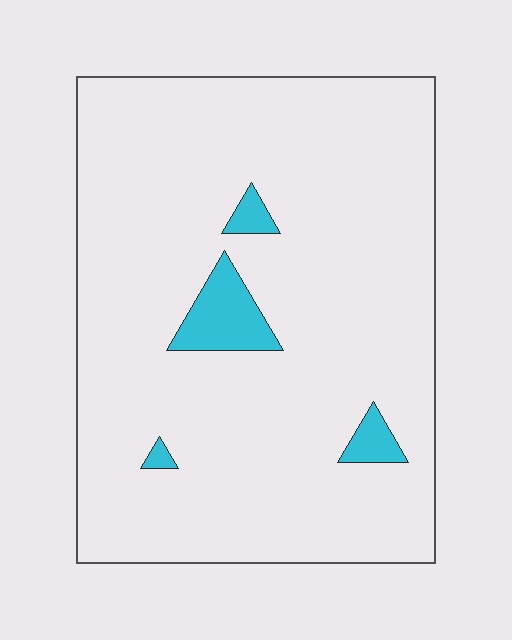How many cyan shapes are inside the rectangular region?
4.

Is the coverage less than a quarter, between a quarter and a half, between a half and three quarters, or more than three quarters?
Less than a quarter.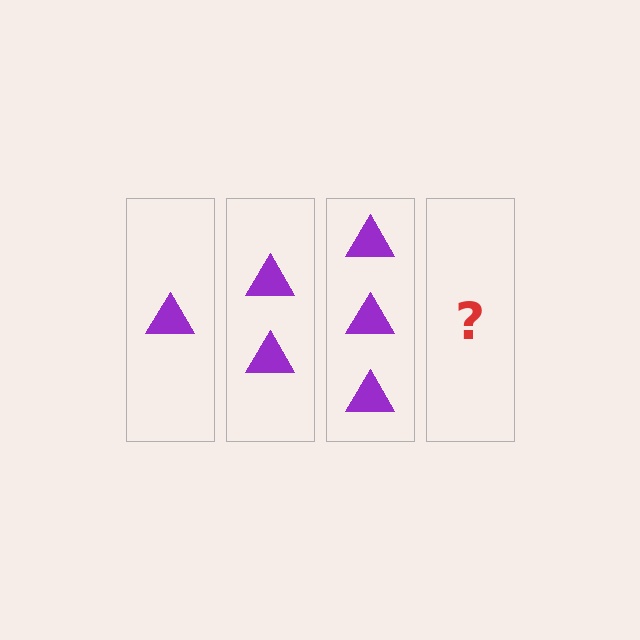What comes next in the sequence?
The next element should be 4 triangles.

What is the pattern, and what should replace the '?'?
The pattern is that each step adds one more triangle. The '?' should be 4 triangles.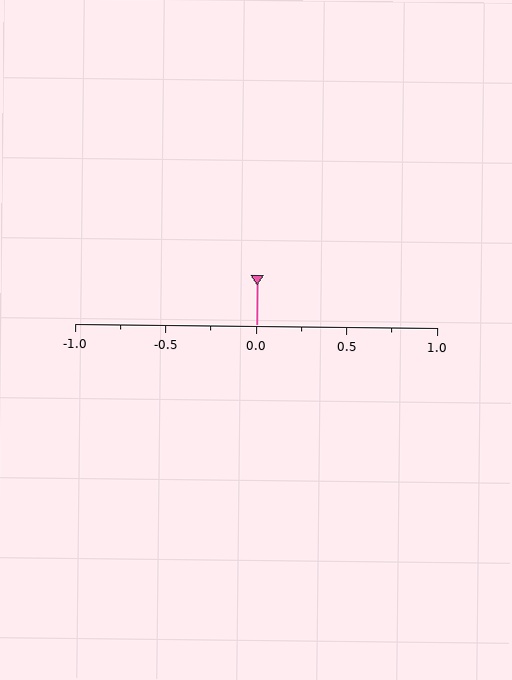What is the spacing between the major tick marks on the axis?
The major ticks are spaced 0.5 apart.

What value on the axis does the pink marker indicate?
The marker indicates approximately 0.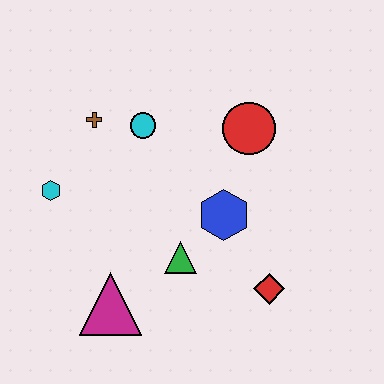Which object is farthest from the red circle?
The magenta triangle is farthest from the red circle.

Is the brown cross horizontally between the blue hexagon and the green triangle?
No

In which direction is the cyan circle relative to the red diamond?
The cyan circle is above the red diamond.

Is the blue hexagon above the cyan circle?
No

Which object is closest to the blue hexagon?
The green triangle is closest to the blue hexagon.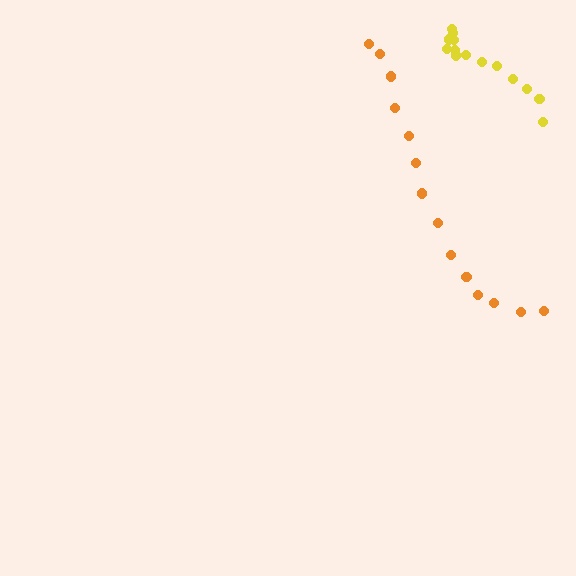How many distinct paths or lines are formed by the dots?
There are 2 distinct paths.